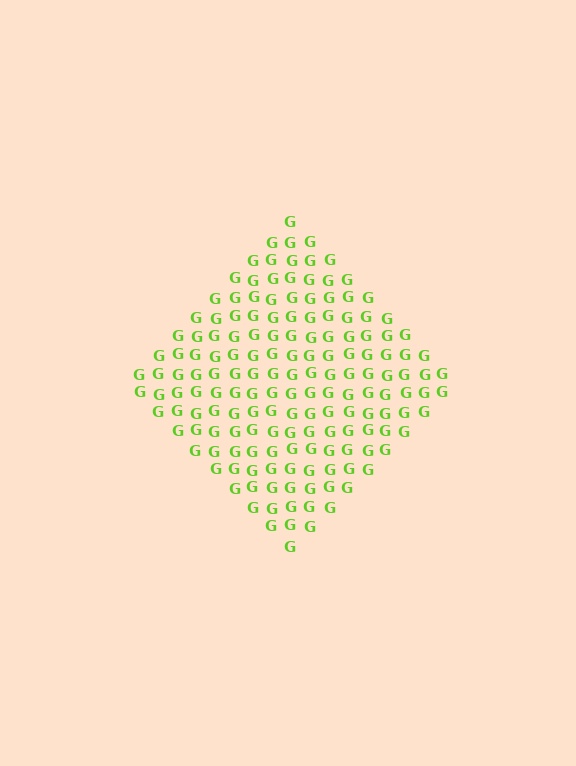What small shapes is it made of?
It is made of small letter G's.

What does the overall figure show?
The overall figure shows a diamond.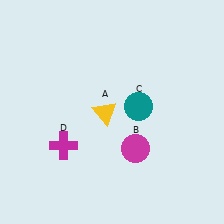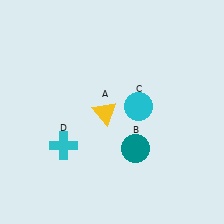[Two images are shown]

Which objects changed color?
B changed from magenta to teal. C changed from teal to cyan. D changed from magenta to cyan.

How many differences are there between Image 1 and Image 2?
There are 3 differences between the two images.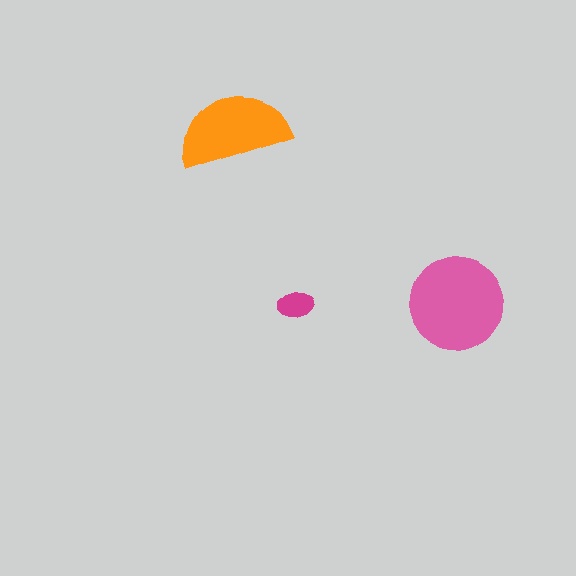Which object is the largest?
The pink circle.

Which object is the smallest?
The magenta ellipse.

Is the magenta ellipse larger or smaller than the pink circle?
Smaller.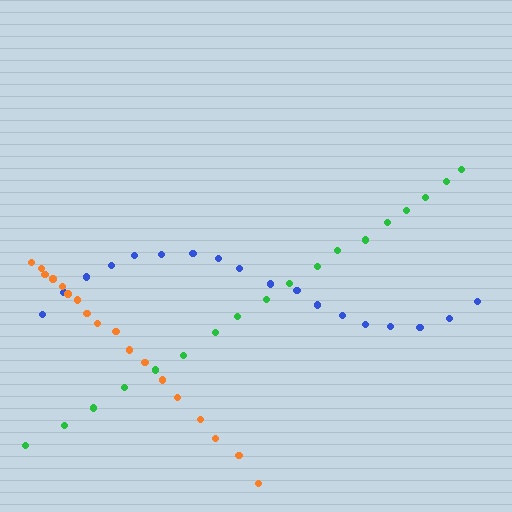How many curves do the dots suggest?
There are 3 distinct paths.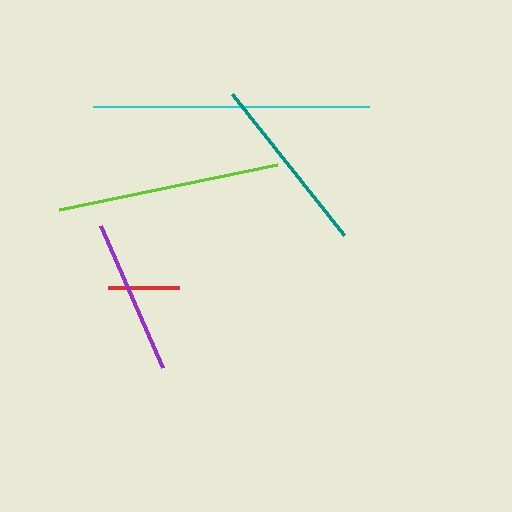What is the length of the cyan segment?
The cyan segment is approximately 276 pixels long.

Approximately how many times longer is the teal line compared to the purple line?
The teal line is approximately 1.2 times the length of the purple line.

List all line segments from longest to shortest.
From longest to shortest: cyan, lime, teal, purple, red.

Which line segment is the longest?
The cyan line is the longest at approximately 276 pixels.